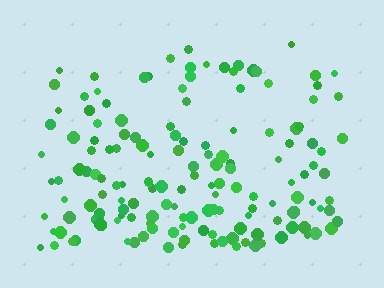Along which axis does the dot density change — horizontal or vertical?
Vertical.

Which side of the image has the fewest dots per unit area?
The top.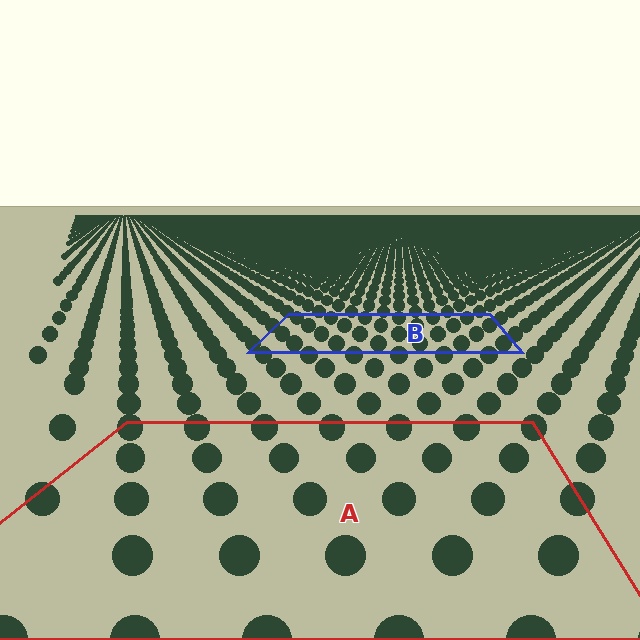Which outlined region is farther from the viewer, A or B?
Region B is farther from the viewer — the texture elements inside it appear smaller and more densely packed.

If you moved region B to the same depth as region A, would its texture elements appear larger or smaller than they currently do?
They would appear larger. At a closer depth, the same texture elements are projected at a bigger on-screen size.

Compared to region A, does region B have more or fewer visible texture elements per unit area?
Region B has more texture elements per unit area — they are packed more densely because it is farther away.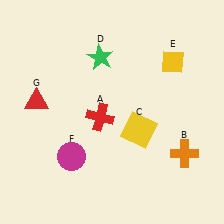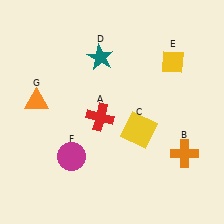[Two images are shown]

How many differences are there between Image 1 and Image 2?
There are 2 differences between the two images.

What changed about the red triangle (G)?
In Image 1, G is red. In Image 2, it changed to orange.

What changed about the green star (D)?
In Image 1, D is green. In Image 2, it changed to teal.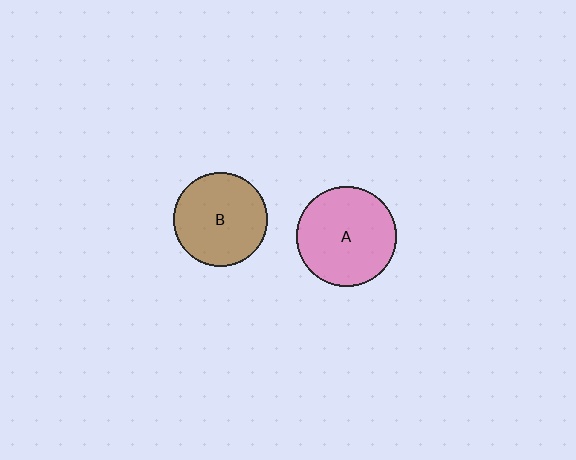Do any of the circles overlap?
No, none of the circles overlap.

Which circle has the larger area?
Circle A (pink).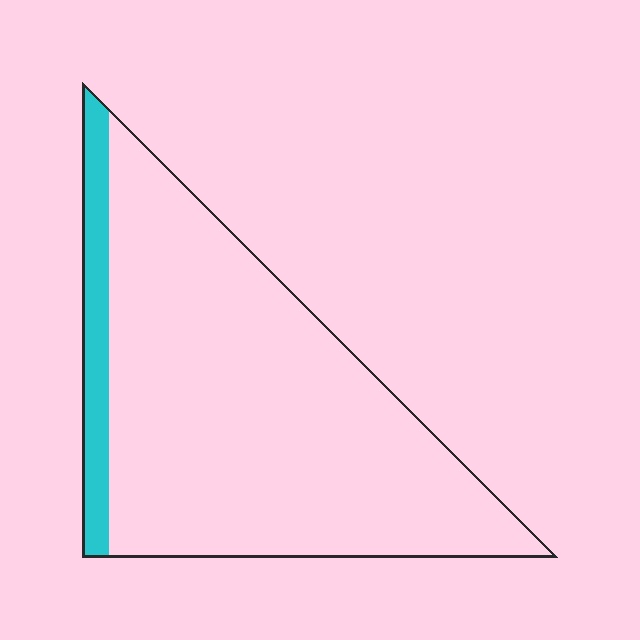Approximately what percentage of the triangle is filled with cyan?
Approximately 10%.